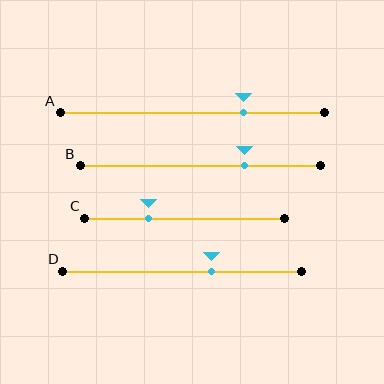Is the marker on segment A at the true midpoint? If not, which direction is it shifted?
No, the marker on segment A is shifted to the right by about 19% of the segment length.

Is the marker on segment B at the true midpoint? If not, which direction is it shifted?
No, the marker on segment B is shifted to the right by about 18% of the segment length.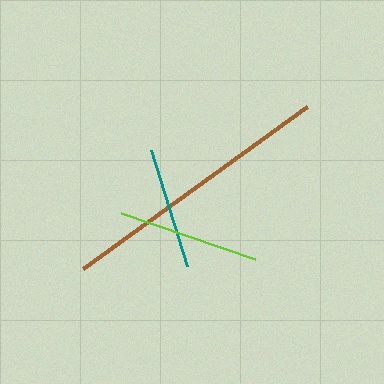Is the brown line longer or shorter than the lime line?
The brown line is longer than the lime line.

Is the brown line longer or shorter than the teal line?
The brown line is longer than the teal line.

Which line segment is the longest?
The brown line is the longest at approximately 276 pixels.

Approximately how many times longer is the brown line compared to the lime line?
The brown line is approximately 1.9 times the length of the lime line.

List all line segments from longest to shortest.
From longest to shortest: brown, lime, teal.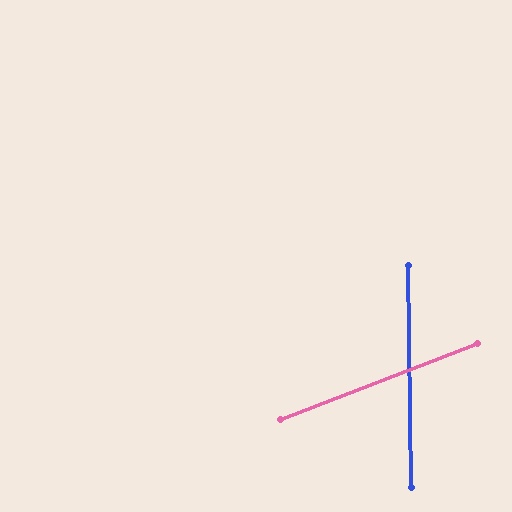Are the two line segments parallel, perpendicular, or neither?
Neither parallel nor perpendicular — they differ by about 70°.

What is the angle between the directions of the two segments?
Approximately 70 degrees.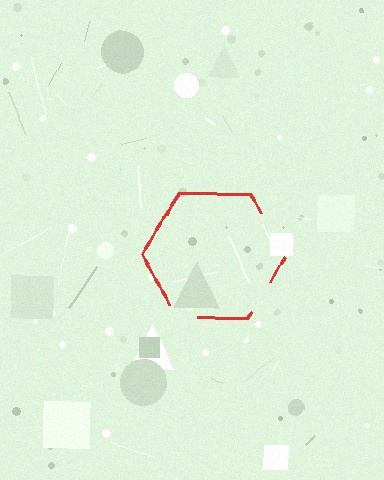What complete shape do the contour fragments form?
The contour fragments form a hexagon.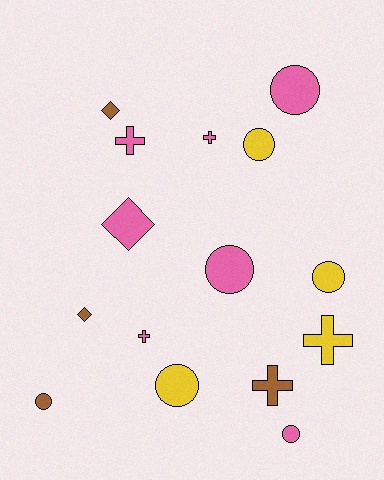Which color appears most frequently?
Pink, with 7 objects.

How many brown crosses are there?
There is 1 brown cross.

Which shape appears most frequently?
Circle, with 7 objects.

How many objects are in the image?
There are 15 objects.